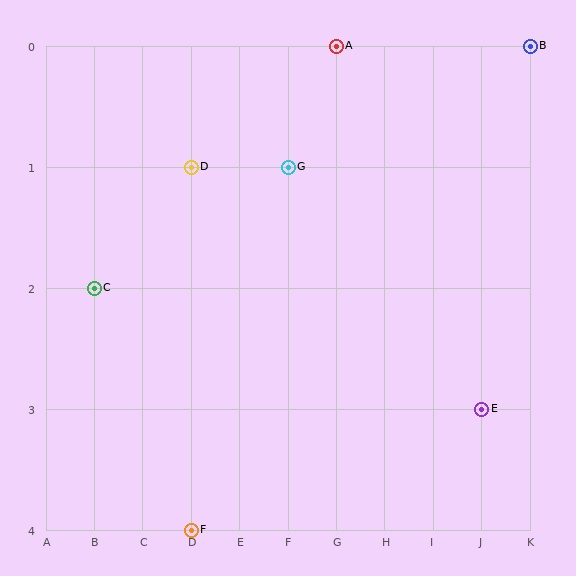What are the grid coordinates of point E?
Point E is at grid coordinates (J, 3).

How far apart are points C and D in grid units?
Points C and D are 2 columns and 1 row apart (about 2.2 grid units diagonally).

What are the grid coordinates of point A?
Point A is at grid coordinates (G, 0).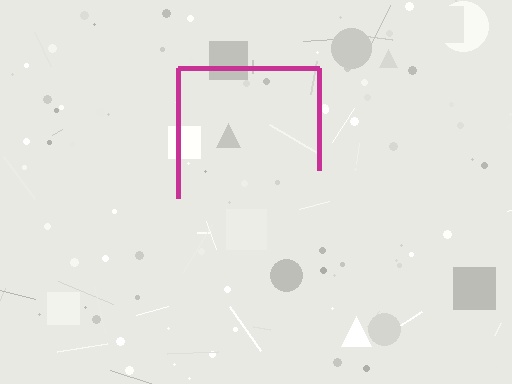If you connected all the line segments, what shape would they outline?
They would outline a square.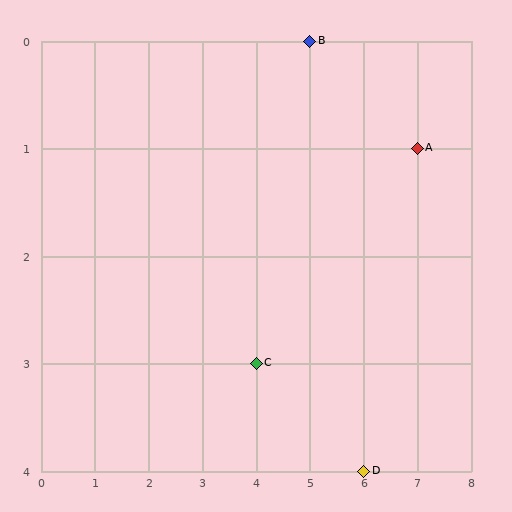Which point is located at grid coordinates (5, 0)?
Point B is at (5, 0).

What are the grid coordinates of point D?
Point D is at grid coordinates (6, 4).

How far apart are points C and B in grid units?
Points C and B are 1 column and 3 rows apart (about 3.2 grid units diagonally).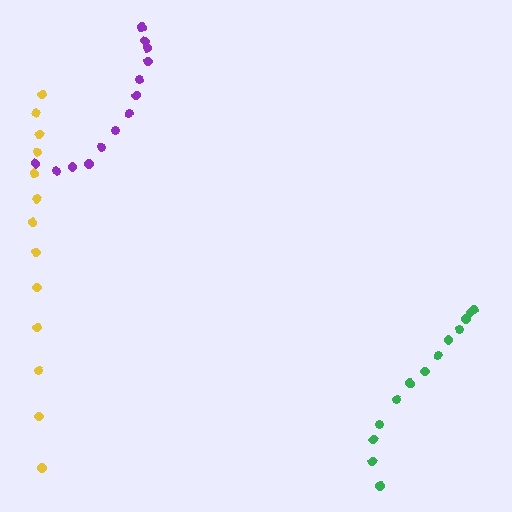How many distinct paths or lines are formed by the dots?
There are 3 distinct paths.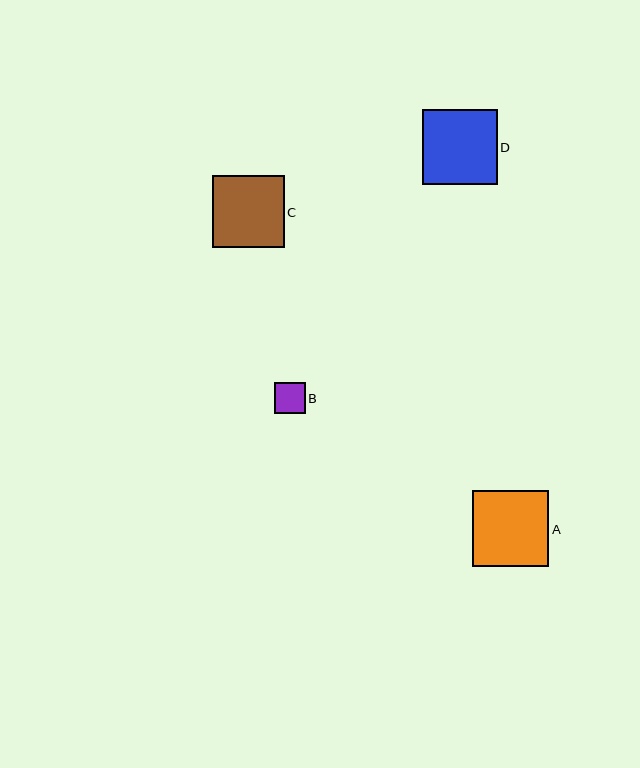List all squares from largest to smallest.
From largest to smallest: A, D, C, B.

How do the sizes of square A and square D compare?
Square A and square D are approximately the same size.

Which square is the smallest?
Square B is the smallest with a size of approximately 31 pixels.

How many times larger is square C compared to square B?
Square C is approximately 2.3 times the size of square B.